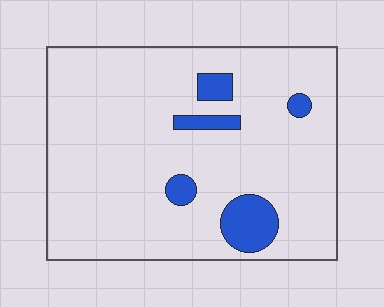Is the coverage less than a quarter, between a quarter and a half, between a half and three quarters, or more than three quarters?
Less than a quarter.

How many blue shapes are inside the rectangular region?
5.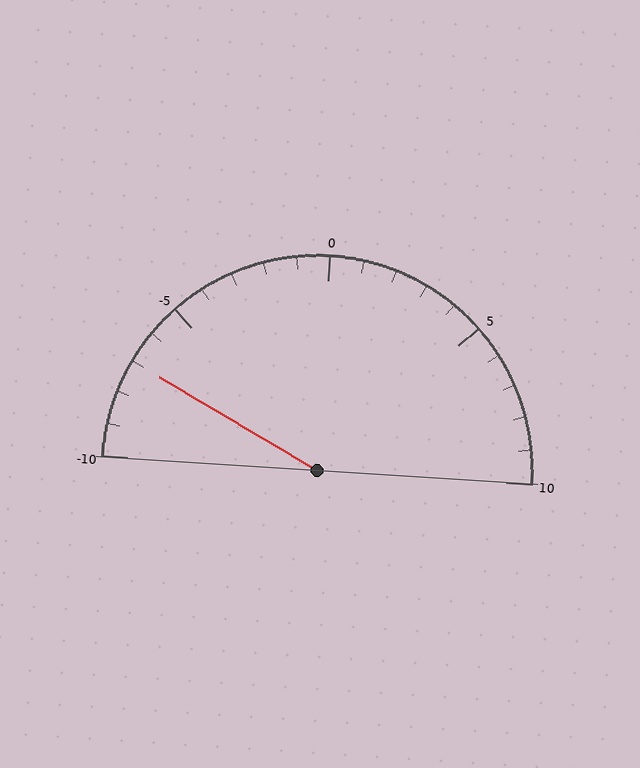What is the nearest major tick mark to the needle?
The nearest major tick mark is -5.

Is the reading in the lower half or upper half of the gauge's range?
The reading is in the lower half of the range (-10 to 10).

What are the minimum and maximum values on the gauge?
The gauge ranges from -10 to 10.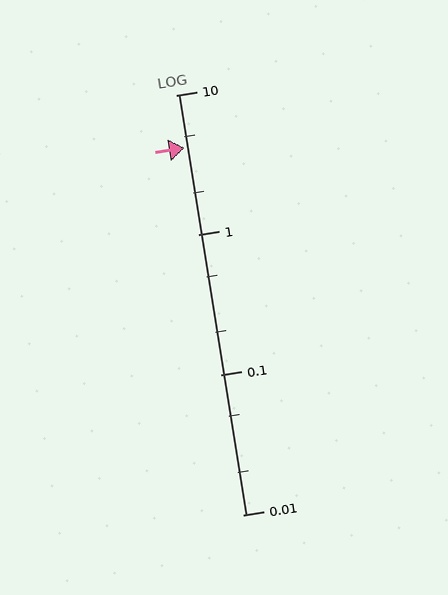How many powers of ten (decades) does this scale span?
The scale spans 3 decades, from 0.01 to 10.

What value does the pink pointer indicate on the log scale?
The pointer indicates approximately 4.2.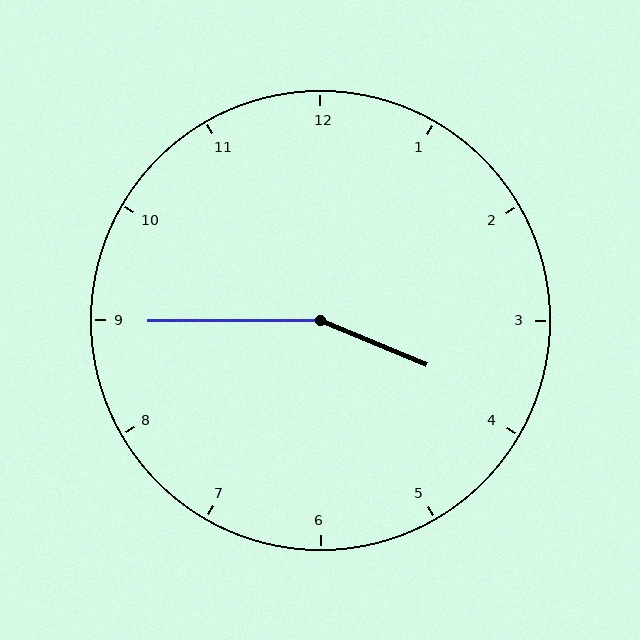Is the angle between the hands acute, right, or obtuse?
It is obtuse.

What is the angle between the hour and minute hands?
Approximately 158 degrees.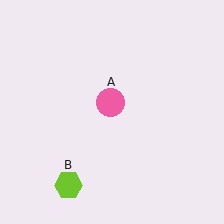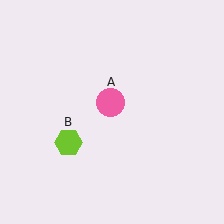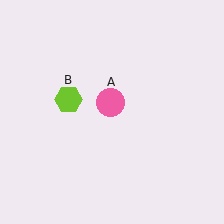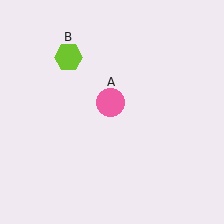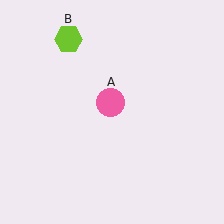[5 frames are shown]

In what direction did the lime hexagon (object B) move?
The lime hexagon (object B) moved up.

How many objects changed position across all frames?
1 object changed position: lime hexagon (object B).